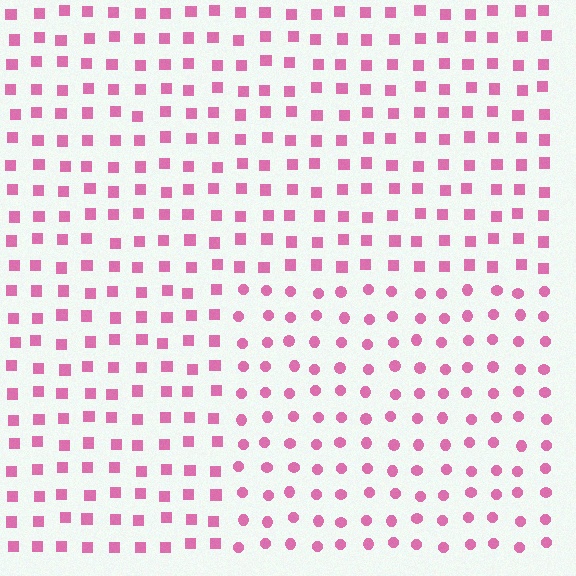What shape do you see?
I see a rectangle.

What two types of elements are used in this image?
The image uses circles inside the rectangle region and squares outside it.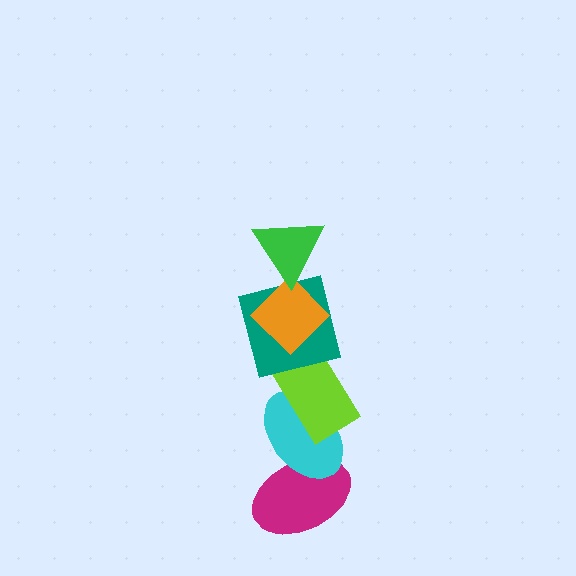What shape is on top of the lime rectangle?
The teal square is on top of the lime rectangle.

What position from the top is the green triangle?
The green triangle is 1st from the top.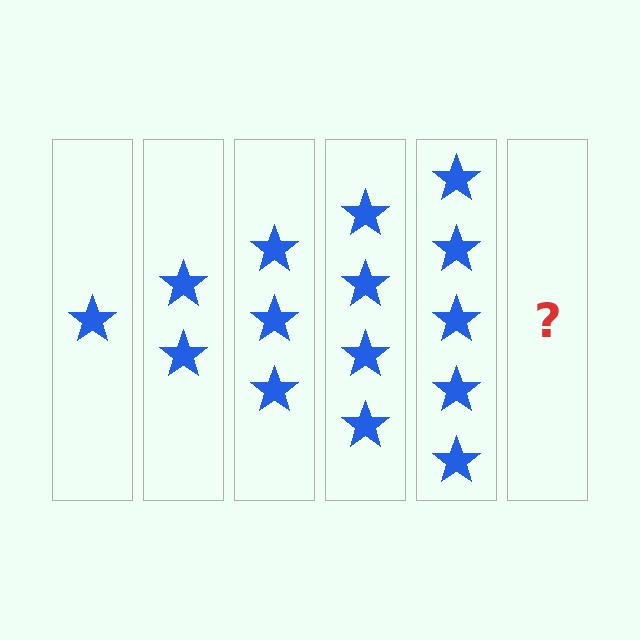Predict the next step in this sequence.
The next step is 6 stars.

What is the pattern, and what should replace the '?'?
The pattern is that each step adds one more star. The '?' should be 6 stars.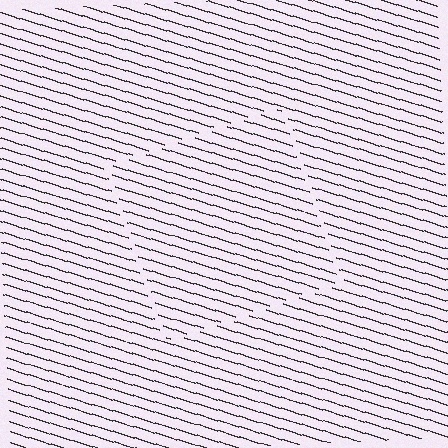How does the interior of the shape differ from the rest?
The interior of the shape contains the same grating, shifted by half a period — the contour is defined by the phase discontinuity where line-ends from the inner and outer gratings abut.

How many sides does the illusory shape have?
4 sides — the line-ends trace a square.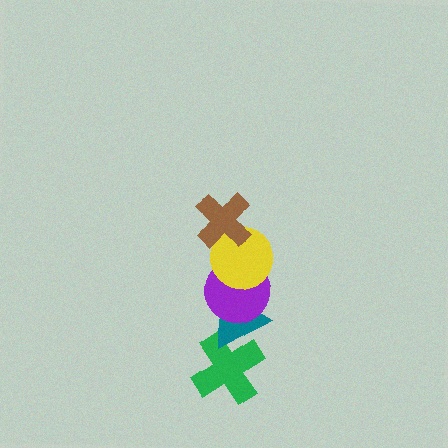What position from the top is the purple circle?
The purple circle is 3rd from the top.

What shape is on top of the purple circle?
The yellow circle is on top of the purple circle.